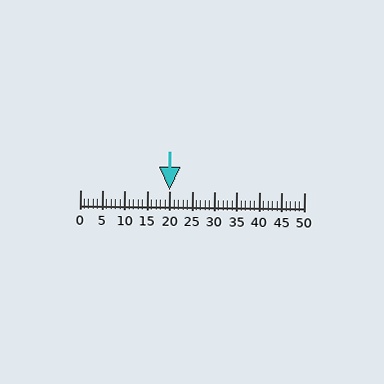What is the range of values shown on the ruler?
The ruler shows values from 0 to 50.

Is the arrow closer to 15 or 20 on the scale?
The arrow is closer to 20.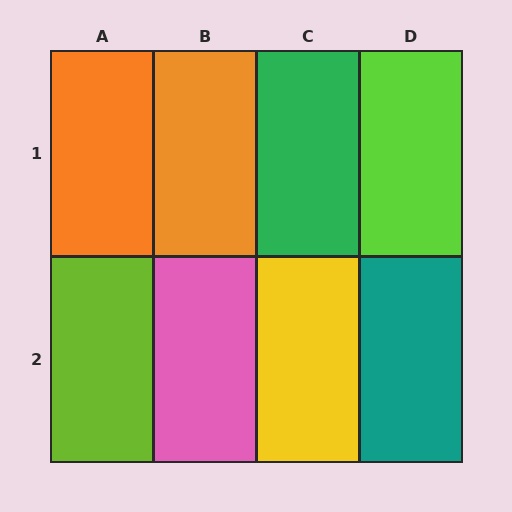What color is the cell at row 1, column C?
Green.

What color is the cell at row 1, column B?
Orange.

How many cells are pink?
1 cell is pink.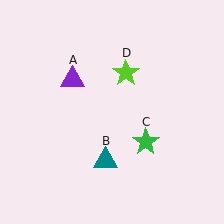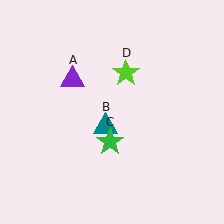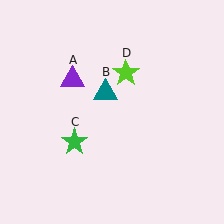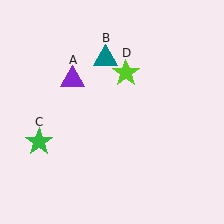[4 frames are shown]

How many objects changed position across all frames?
2 objects changed position: teal triangle (object B), green star (object C).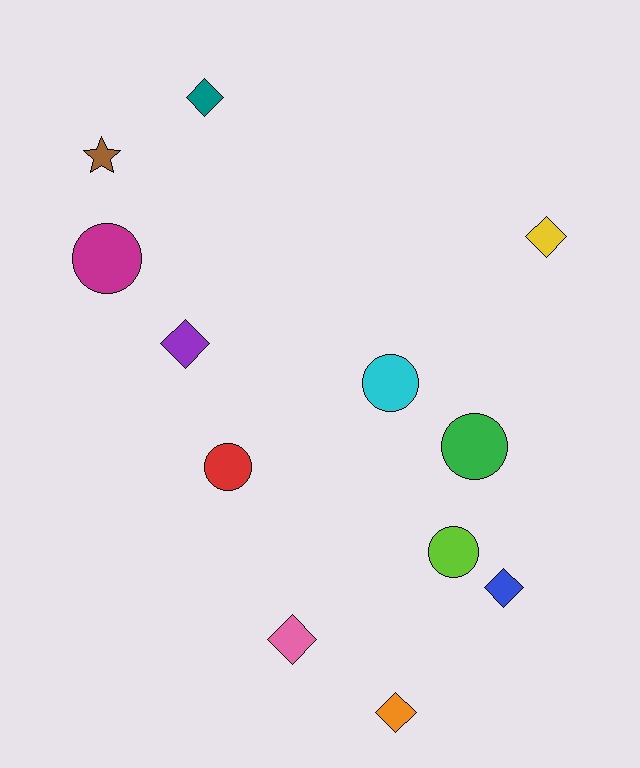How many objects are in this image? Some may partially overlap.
There are 12 objects.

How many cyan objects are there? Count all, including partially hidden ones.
There is 1 cyan object.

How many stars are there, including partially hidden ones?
There is 1 star.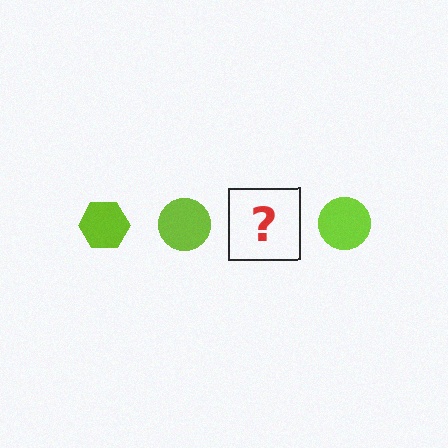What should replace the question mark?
The question mark should be replaced with a lime hexagon.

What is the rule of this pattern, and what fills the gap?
The rule is that the pattern cycles through hexagon, circle shapes in lime. The gap should be filled with a lime hexagon.